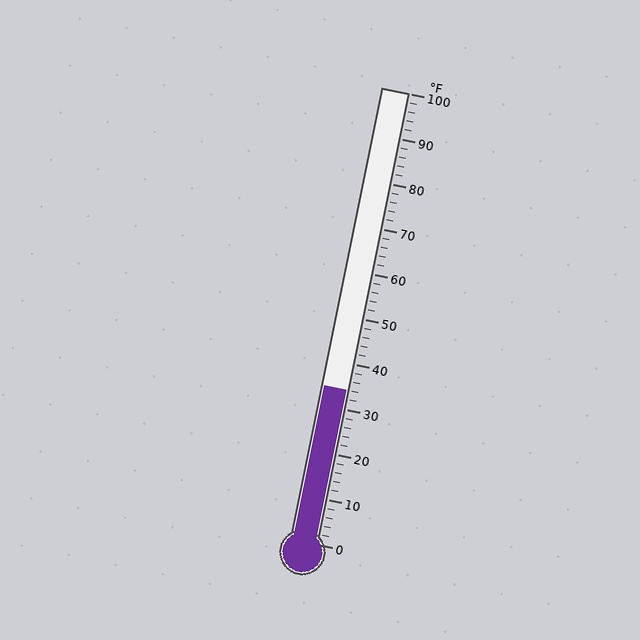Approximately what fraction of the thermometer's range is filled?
The thermometer is filled to approximately 35% of its range.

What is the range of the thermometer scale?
The thermometer scale ranges from 0°F to 100°F.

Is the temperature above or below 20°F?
The temperature is above 20°F.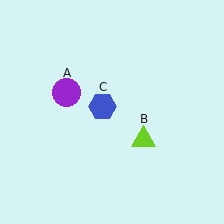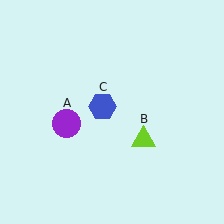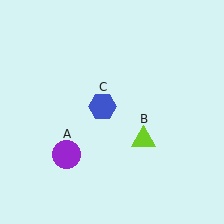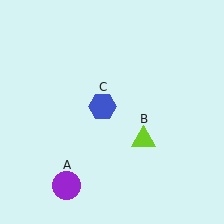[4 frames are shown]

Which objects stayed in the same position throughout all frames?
Lime triangle (object B) and blue hexagon (object C) remained stationary.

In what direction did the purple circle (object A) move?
The purple circle (object A) moved down.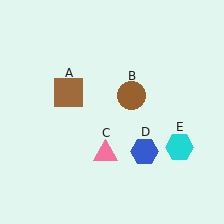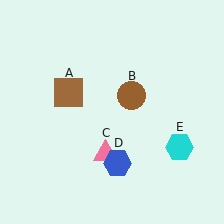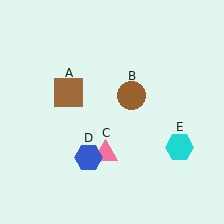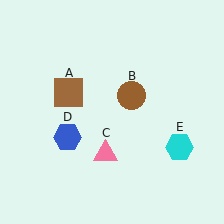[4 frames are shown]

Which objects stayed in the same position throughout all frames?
Brown square (object A) and brown circle (object B) and pink triangle (object C) and cyan hexagon (object E) remained stationary.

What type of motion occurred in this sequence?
The blue hexagon (object D) rotated clockwise around the center of the scene.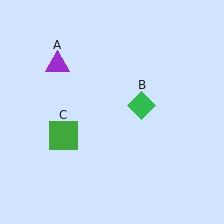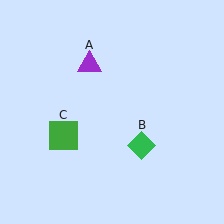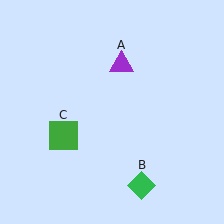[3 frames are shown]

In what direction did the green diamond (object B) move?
The green diamond (object B) moved down.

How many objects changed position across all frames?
2 objects changed position: purple triangle (object A), green diamond (object B).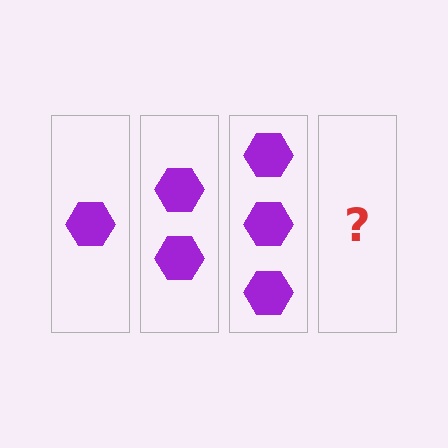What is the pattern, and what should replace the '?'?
The pattern is that each step adds one more hexagon. The '?' should be 4 hexagons.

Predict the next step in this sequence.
The next step is 4 hexagons.